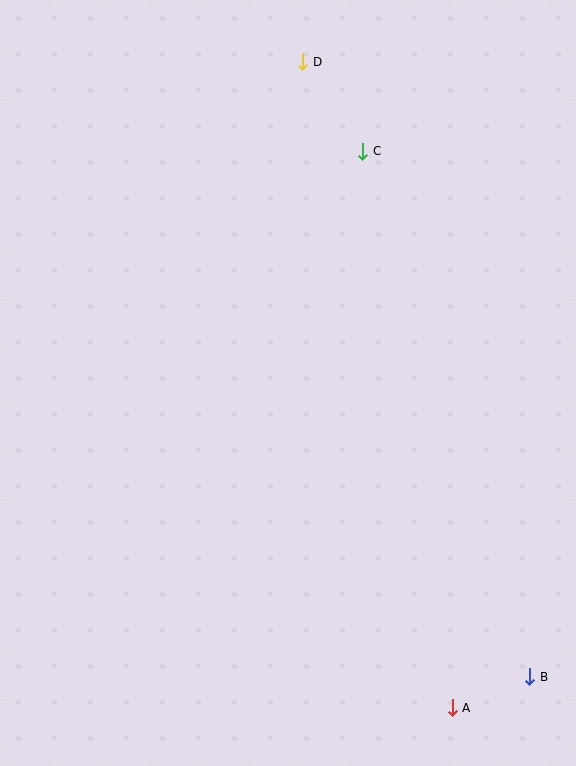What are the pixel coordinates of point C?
Point C is at (363, 151).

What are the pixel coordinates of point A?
Point A is at (452, 708).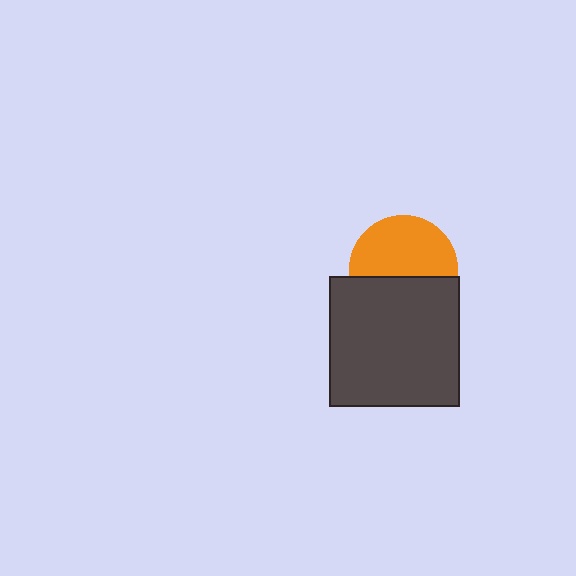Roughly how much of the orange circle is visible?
About half of it is visible (roughly 57%).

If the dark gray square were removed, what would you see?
You would see the complete orange circle.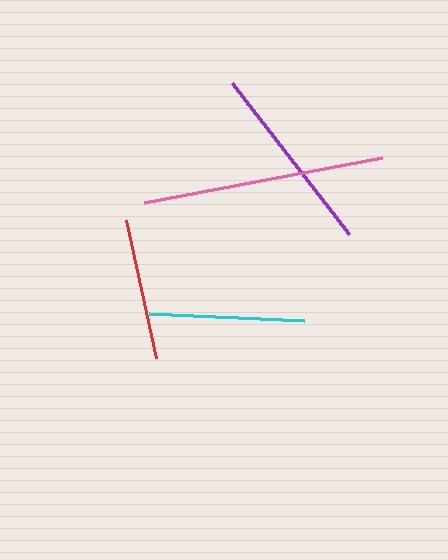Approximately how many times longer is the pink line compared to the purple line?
The pink line is approximately 1.3 times the length of the purple line.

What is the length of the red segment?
The red segment is approximately 141 pixels long.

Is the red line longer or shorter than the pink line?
The pink line is longer than the red line.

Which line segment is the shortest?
The red line is the shortest at approximately 141 pixels.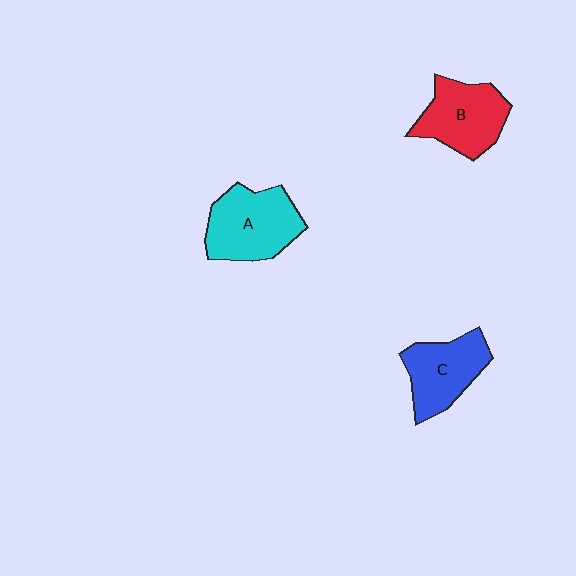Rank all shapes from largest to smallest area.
From largest to smallest: A (cyan), B (red), C (blue).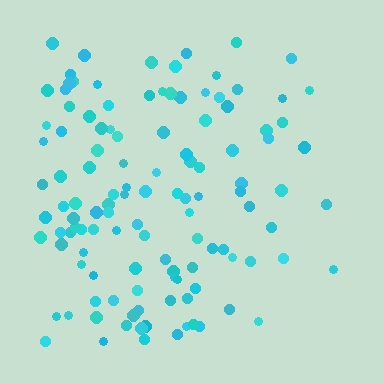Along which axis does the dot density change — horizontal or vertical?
Horizontal.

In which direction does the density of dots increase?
From right to left, with the left side densest.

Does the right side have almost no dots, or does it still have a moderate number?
Still a moderate number, just noticeably fewer than the left.